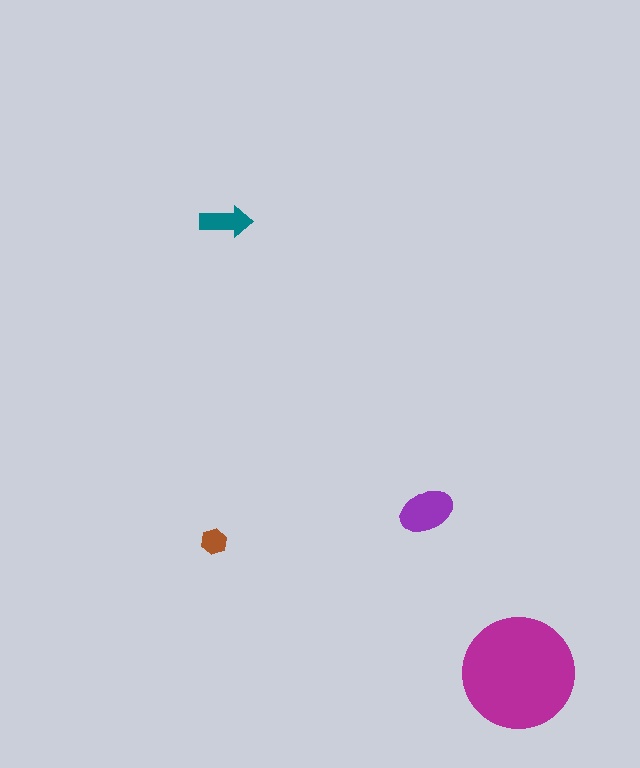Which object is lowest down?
The magenta circle is bottommost.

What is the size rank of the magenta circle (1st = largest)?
1st.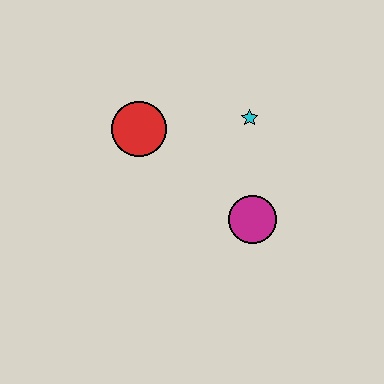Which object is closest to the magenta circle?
The cyan star is closest to the magenta circle.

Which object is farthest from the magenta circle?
The red circle is farthest from the magenta circle.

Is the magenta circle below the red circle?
Yes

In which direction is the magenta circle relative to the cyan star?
The magenta circle is below the cyan star.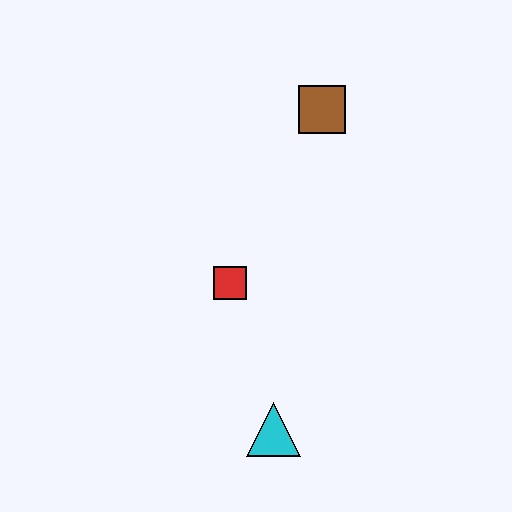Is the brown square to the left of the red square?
No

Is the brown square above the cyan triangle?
Yes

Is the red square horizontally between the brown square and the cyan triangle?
No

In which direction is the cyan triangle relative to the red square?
The cyan triangle is below the red square.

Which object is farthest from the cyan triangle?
The brown square is farthest from the cyan triangle.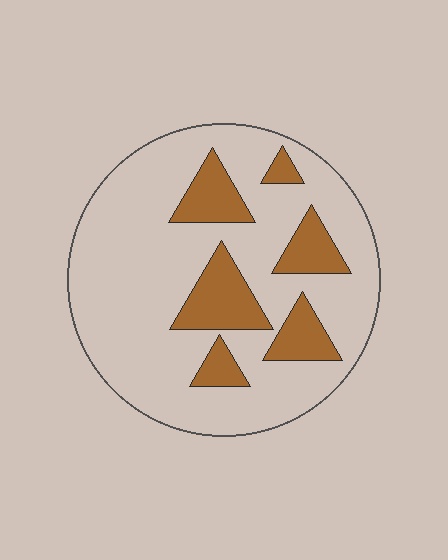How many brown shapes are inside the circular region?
6.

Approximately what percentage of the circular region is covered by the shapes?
Approximately 20%.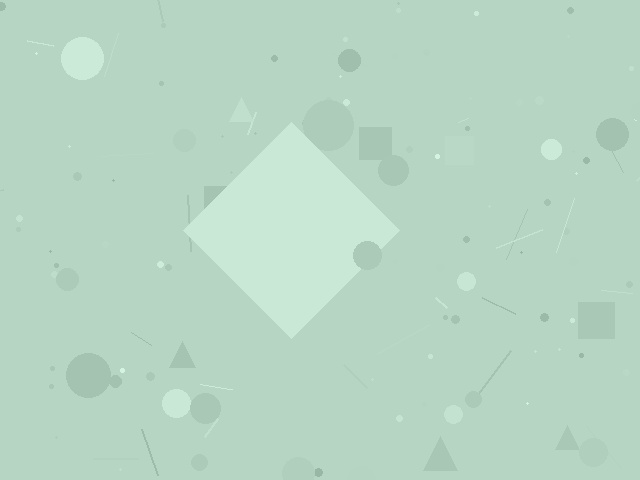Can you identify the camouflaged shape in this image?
The camouflaged shape is a diamond.